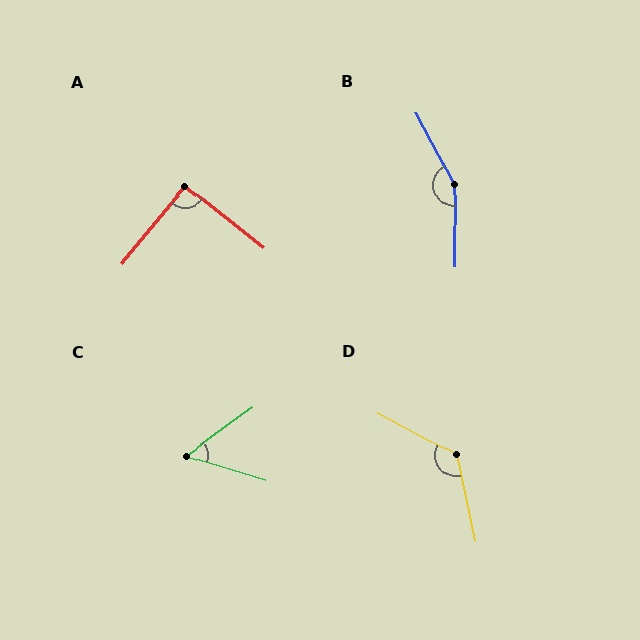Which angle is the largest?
B, at approximately 152 degrees.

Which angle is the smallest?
C, at approximately 53 degrees.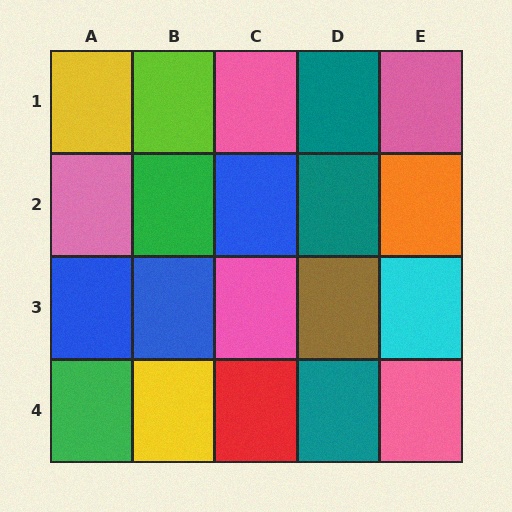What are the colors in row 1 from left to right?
Yellow, lime, pink, teal, pink.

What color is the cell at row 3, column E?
Cyan.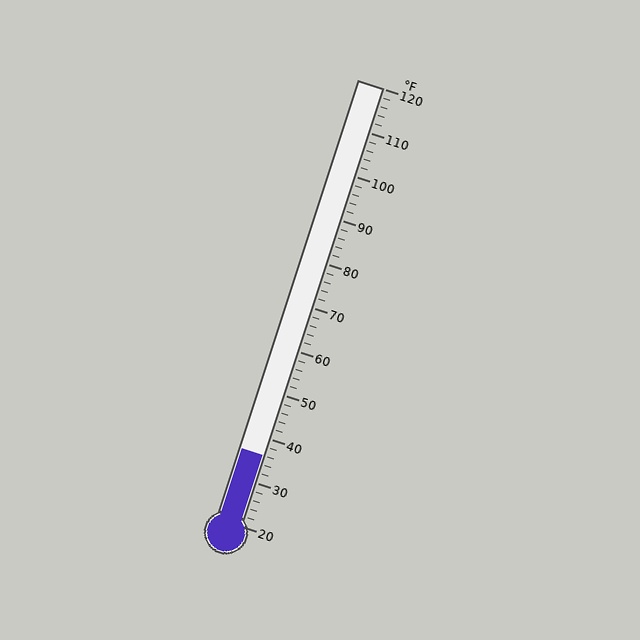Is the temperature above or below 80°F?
The temperature is below 80°F.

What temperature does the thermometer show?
The thermometer shows approximately 36°F.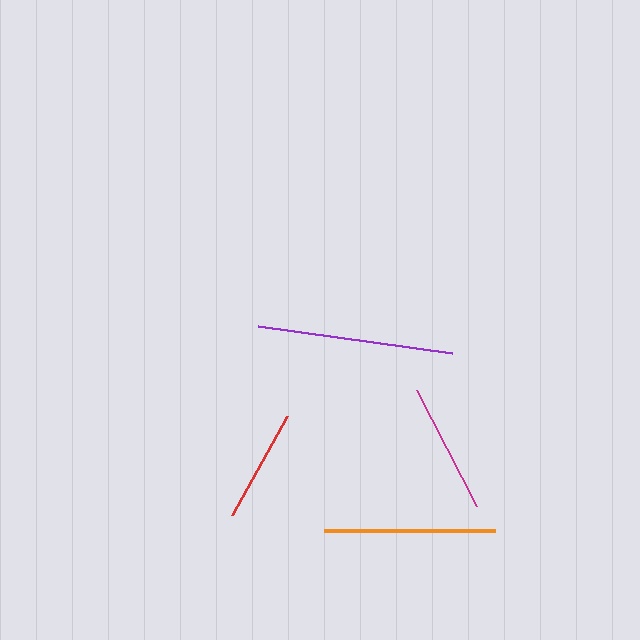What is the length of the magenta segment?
The magenta segment is approximately 130 pixels long.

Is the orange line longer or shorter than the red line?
The orange line is longer than the red line.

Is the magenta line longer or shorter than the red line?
The magenta line is longer than the red line.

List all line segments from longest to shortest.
From longest to shortest: purple, orange, magenta, red.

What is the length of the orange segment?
The orange segment is approximately 172 pixels long.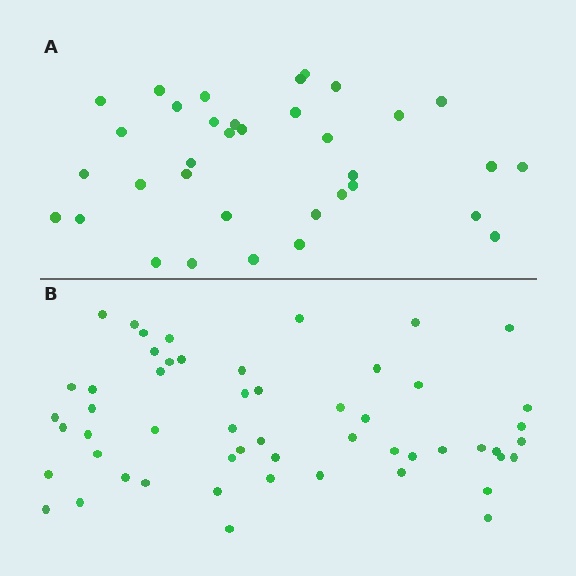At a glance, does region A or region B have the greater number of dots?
Region B (the bottom region) has more dots.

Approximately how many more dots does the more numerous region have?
Region B has approximately 20 more dots than region A.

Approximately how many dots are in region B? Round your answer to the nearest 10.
About 50 dots. (The exact count is 54, which rounds to 50.)